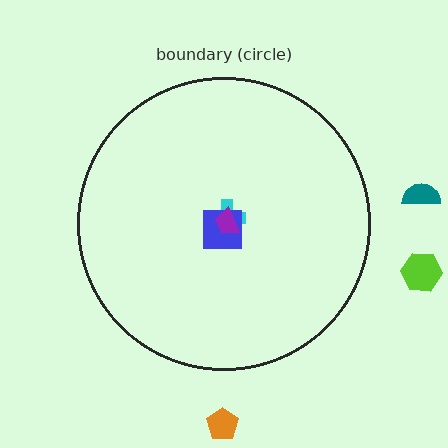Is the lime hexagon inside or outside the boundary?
Outside.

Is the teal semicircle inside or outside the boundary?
Outside.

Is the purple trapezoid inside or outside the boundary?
Inside.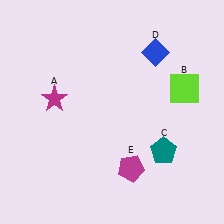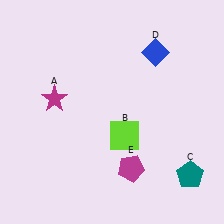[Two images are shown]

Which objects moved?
The objects that moved are: the lime square (B), the teal pentagon (C).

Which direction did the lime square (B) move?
The lime square (B) moved left.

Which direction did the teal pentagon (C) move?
The teal pentagon (C) moved right.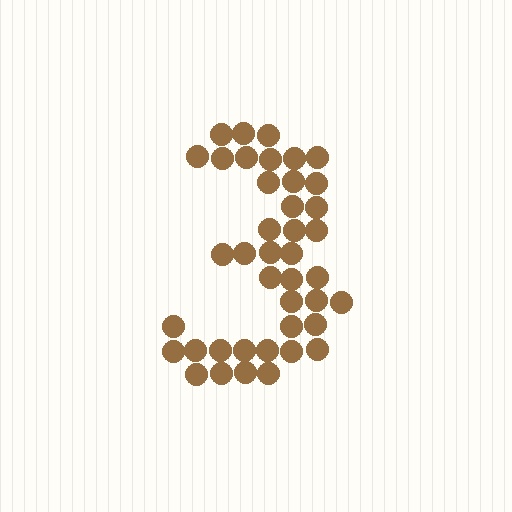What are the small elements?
The small elements are circles.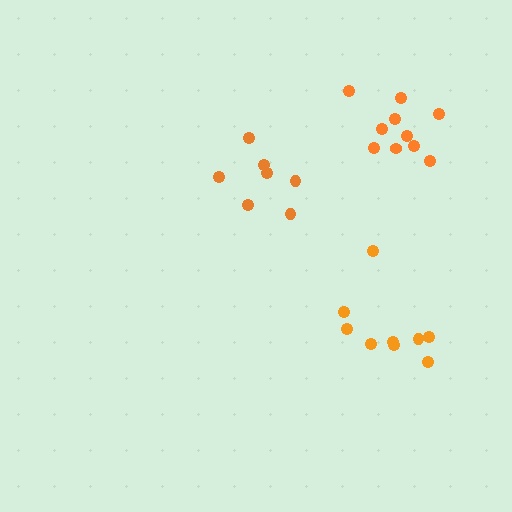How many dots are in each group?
Group 1: 9 dots, Group 2: 7 dots, Group 3: 10 dots (26 total).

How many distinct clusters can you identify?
There are 3 distinct clusters.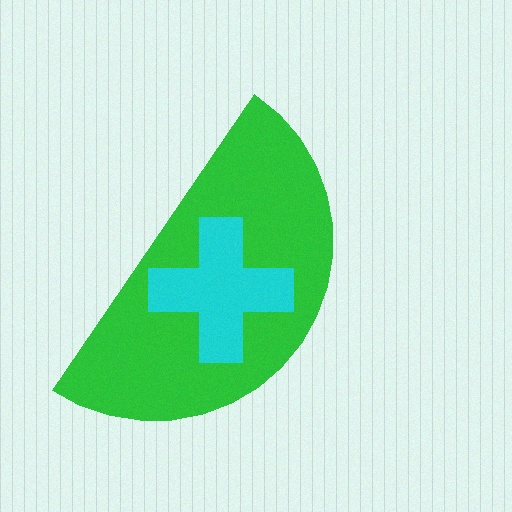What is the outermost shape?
The green semicircle.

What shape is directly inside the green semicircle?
The cyan cross.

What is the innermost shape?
The cyan cross.